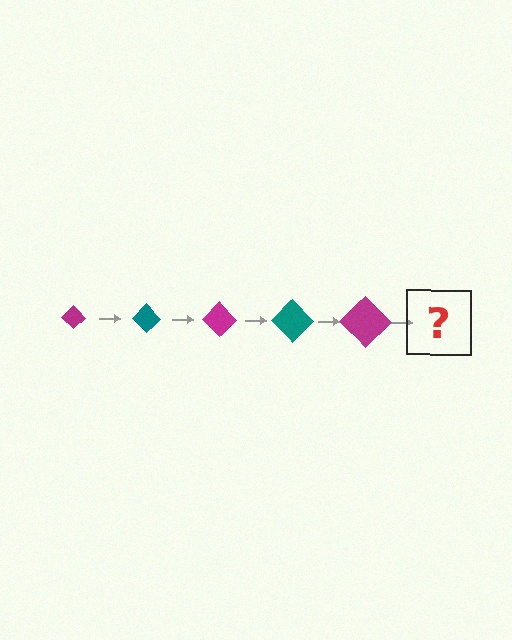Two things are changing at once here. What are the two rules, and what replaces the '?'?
The two rules are that the diamond grows larger each step and the color cycles through magenta and teal. The '?' should be a teal diamond, larger than the previous one.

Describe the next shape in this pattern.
It should be a teal diamond, larger than the previous one.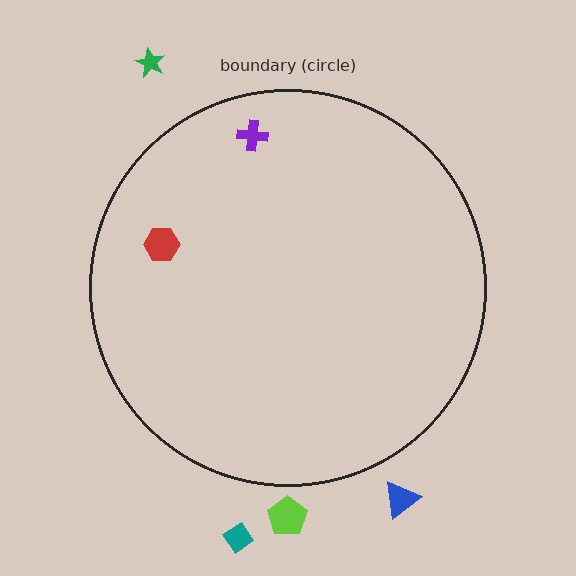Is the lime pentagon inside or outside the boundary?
Outside.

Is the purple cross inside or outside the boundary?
Inside.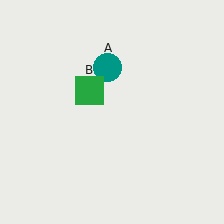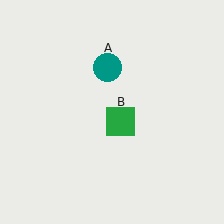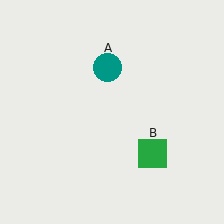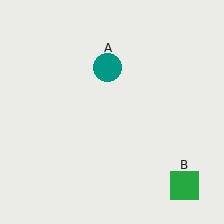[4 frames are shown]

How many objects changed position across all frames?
1 object changed position: green square (object B).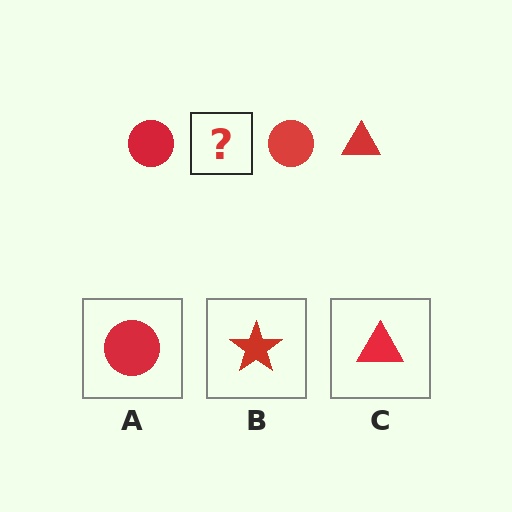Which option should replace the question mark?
Option C.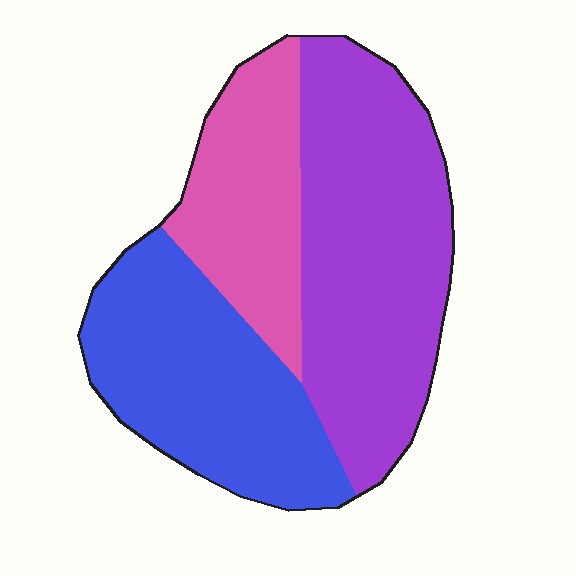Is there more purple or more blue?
Purple.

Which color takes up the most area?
Purple, at roughly 45%.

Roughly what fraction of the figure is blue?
Blue takes up about one third (1/3) of the figure.